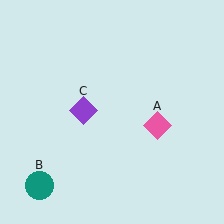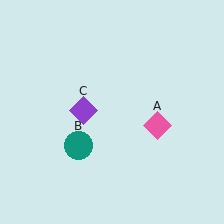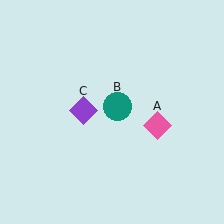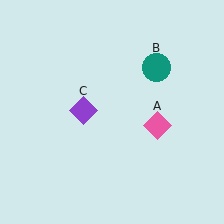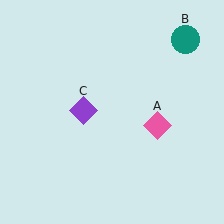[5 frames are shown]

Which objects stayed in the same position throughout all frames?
Pink diamond (object A) and purple diamond (object C) remained stationary.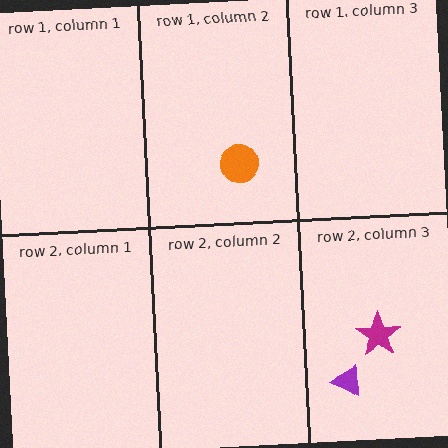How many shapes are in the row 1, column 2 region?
1.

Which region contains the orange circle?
The row 1, column 2 region.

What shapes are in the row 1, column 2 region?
The orange circle.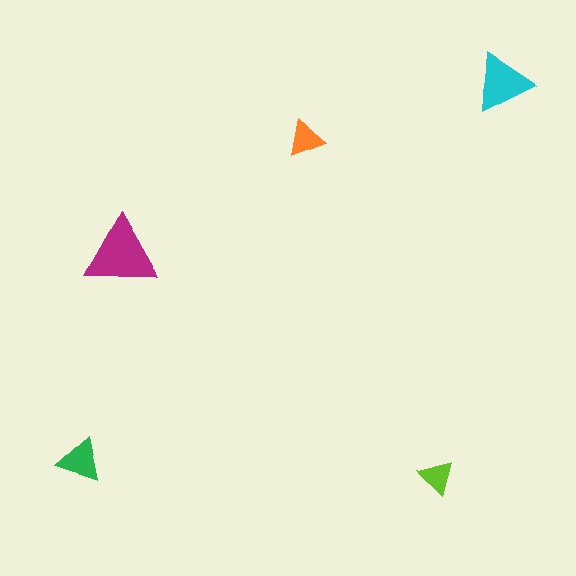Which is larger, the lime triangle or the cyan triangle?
The cyan one.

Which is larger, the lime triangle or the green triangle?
The green one.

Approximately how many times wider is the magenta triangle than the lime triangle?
About 2 times wider.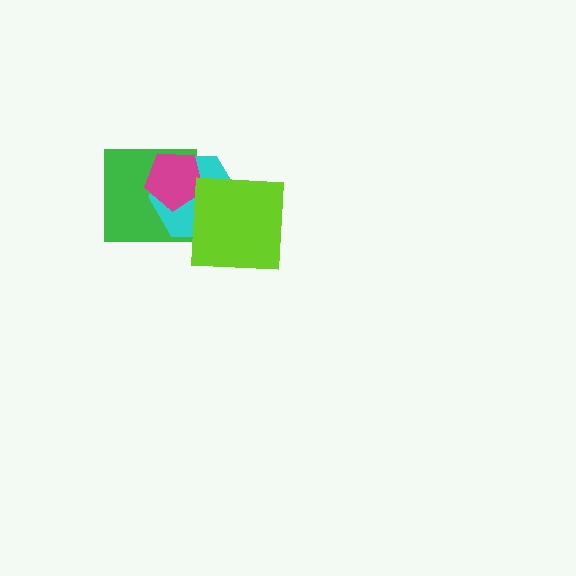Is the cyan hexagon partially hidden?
Yes, it is partially covered by another shape.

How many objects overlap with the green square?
2 objects overlap with the green square.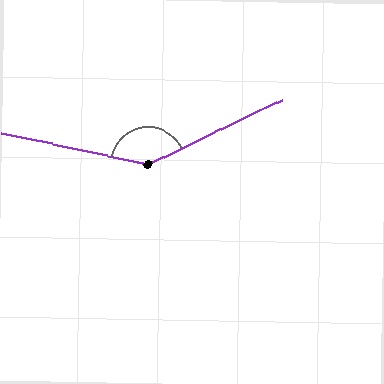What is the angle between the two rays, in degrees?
Approximately 142 degrees.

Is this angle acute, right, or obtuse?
It is obtuse.